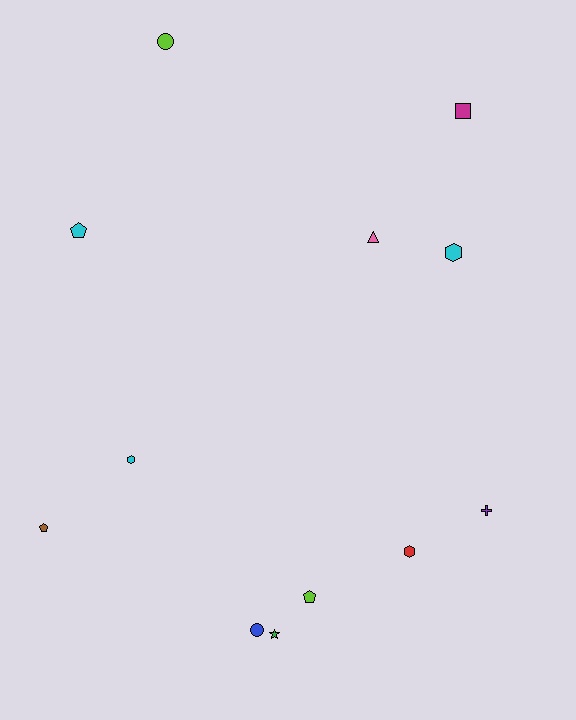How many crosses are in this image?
There is 1 cross.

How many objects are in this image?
There are 12 objects.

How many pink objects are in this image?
There is 1 pink object.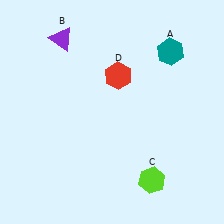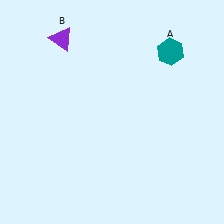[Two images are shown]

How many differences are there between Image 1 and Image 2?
There are 2 differences between the two images.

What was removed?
The red hexagon (D), the lime hexagon (C) were removed in Image 2.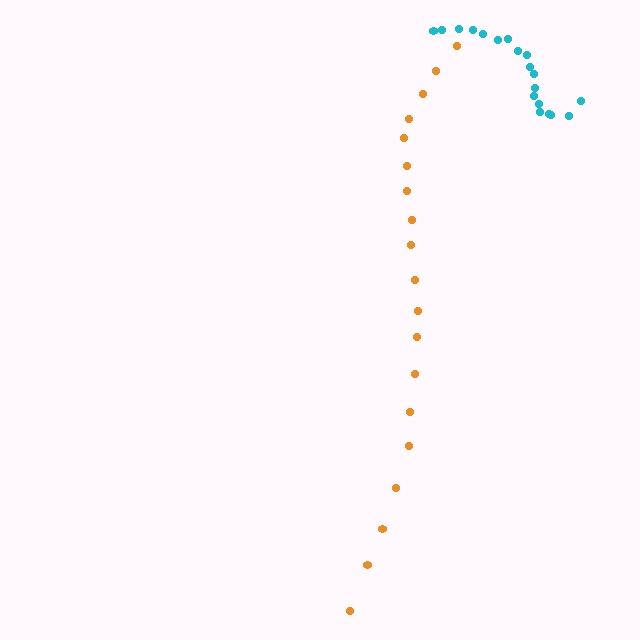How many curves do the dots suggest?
There are 2 distinct paths.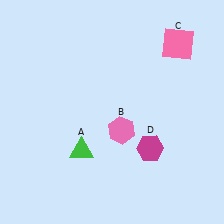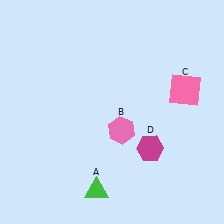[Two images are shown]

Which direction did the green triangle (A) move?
The green triangle (A) moved down.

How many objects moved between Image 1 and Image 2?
2 objects moved between the two images.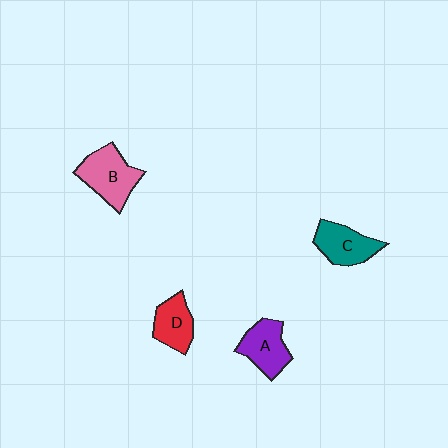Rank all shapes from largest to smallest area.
From largest to smallest: B (pink), C (teal), A (purple), D (red).